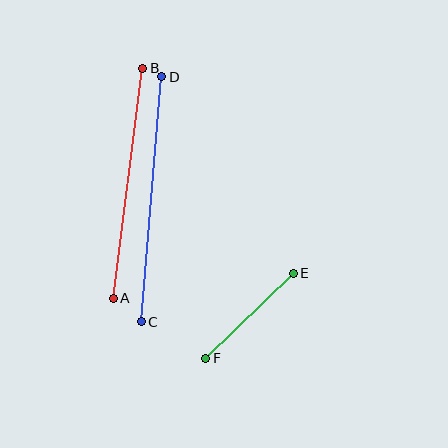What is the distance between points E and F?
The distance is approximately 122 pixels.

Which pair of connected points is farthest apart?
Points C and D are farthest apart.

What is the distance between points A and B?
The distance is approximately 232 pixels.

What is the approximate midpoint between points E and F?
The midpoint is at approximately (249, 316) pixels.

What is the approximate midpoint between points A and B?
The midpoint is at approximately (128, 183) pixels.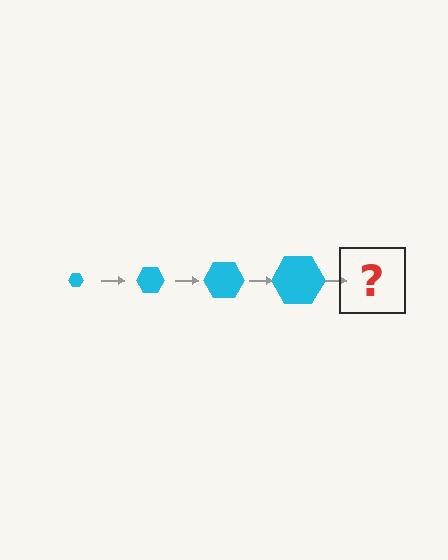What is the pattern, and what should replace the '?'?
The pattern is that the hexagon gets progressively larger each step. The '?' should be a cyan hexagon, larger than the previous one.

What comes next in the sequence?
The next element should be a cyan hexagon, larger than the previous one.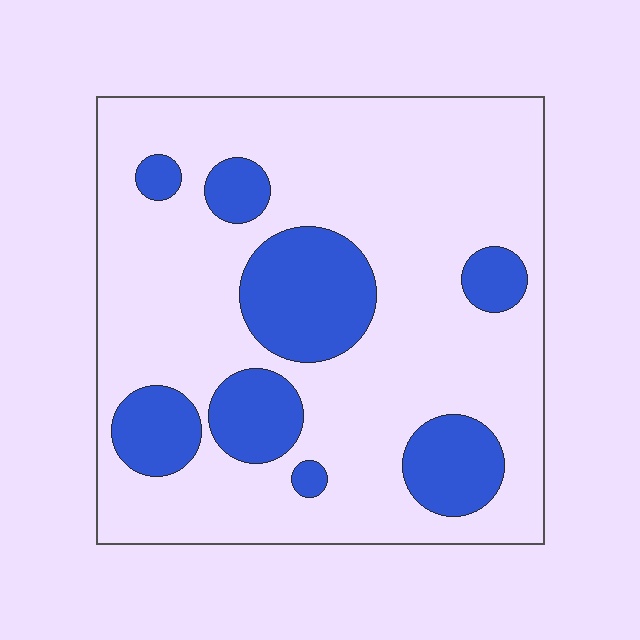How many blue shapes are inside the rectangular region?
8.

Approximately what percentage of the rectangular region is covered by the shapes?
Approximately 25%.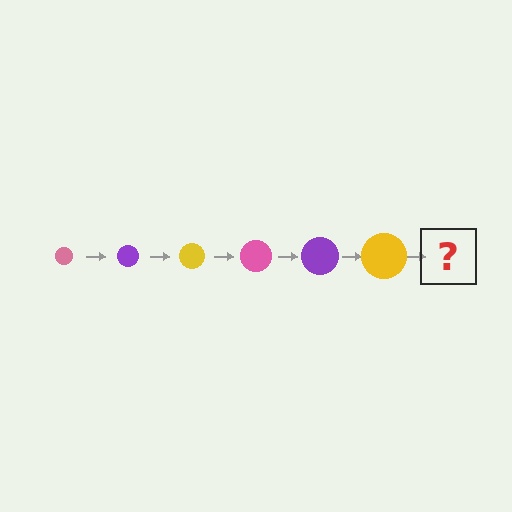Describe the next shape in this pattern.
It should be a pink circle, larger than the previous one.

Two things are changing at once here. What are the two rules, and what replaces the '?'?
The two rules are that the circle grows larger each step and the color cycles through pink, purple, and yellow. The '?' should be a pink circle, larger than the previous one.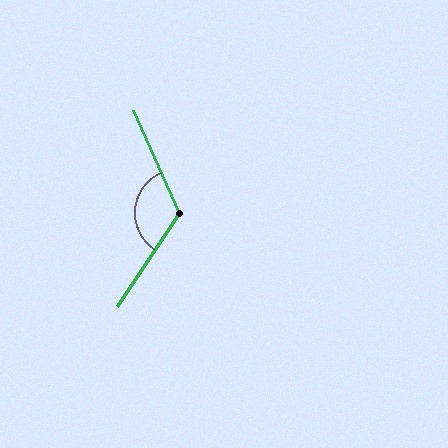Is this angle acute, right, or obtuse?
It is obtuse.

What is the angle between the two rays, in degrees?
Approximately 122 degrees.